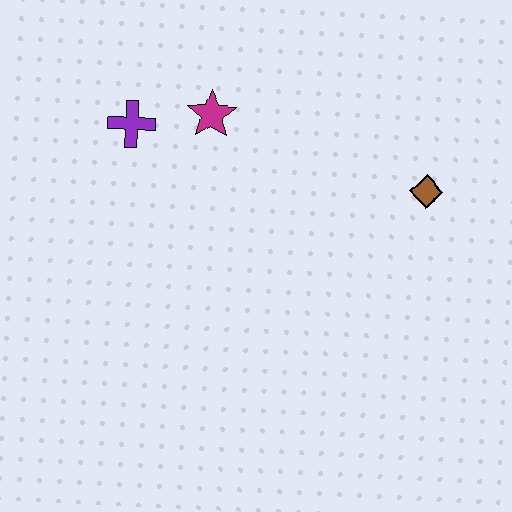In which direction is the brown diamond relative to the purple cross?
The brown diamond is to the right of the purple cross.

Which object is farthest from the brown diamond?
The purple cross is farthest from the brown diamond.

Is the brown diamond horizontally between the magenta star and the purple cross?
No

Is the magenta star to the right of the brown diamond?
No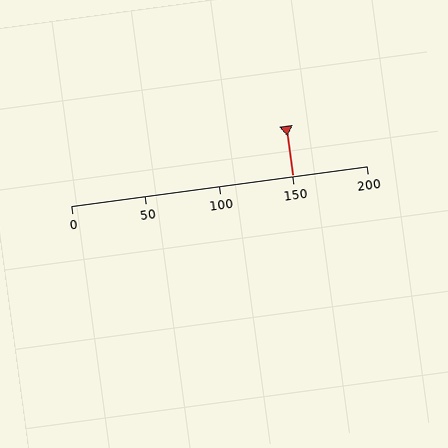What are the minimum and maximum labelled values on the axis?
The axis runs from 0 to 200.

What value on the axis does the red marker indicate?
The marker indicates approximately 150.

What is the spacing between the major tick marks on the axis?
The major ticks are spaced 50 apart.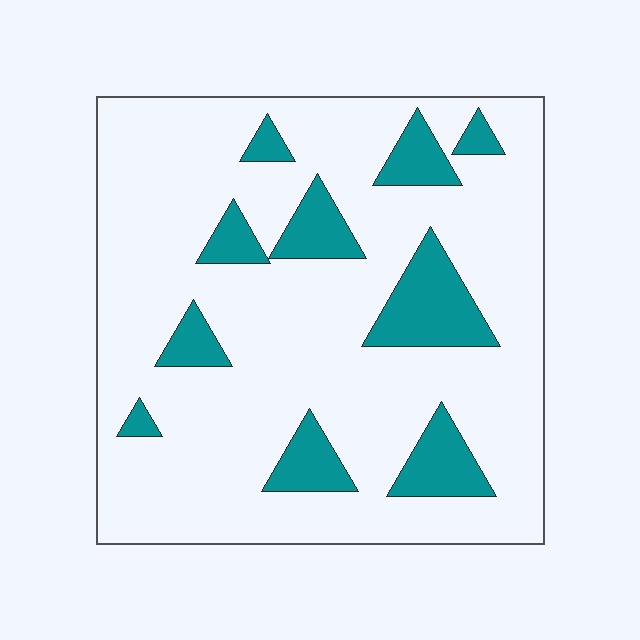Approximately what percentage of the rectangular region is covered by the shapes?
Approximately 15%.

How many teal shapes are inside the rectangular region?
10.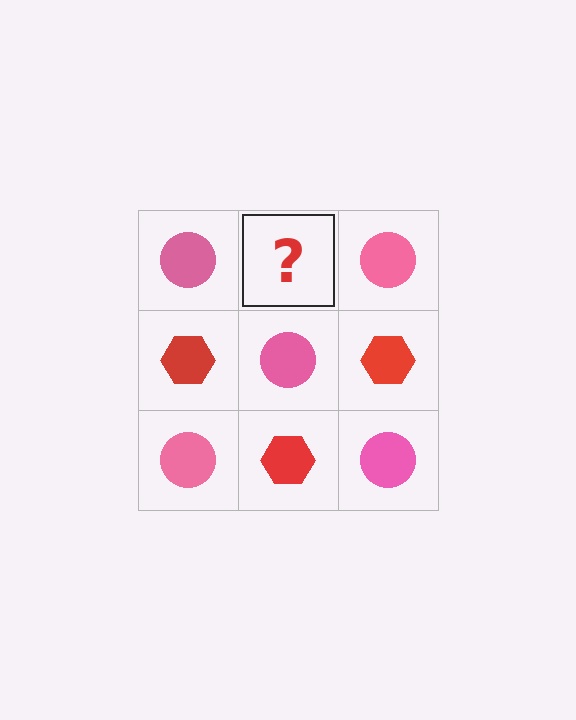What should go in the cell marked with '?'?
The missing cell should contain a red hexagon.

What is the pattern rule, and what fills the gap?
The rule is that it alternates pink circle and red hexagon in a checkerboard pattern. The gap should be filled with a red hexagon.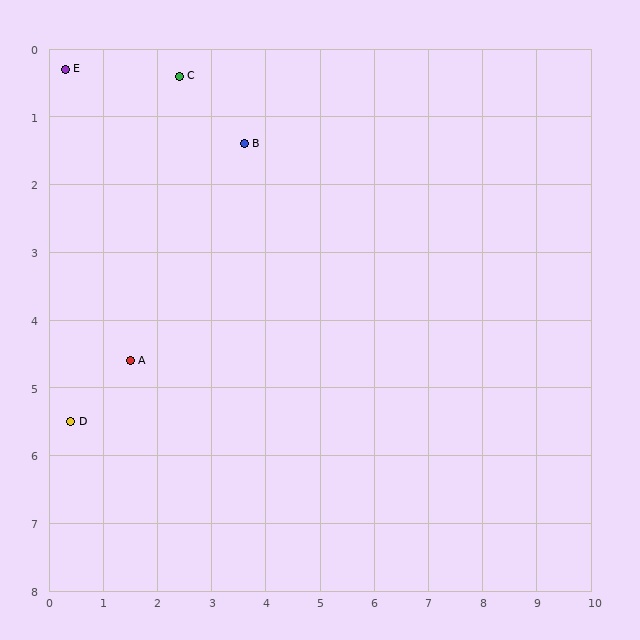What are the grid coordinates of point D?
Point D is at approximately (0.4, 5.5).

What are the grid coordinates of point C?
Point C is at approximately (2.4, 0.4).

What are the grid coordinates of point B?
Point B is at approximately (3.6, 1.4).